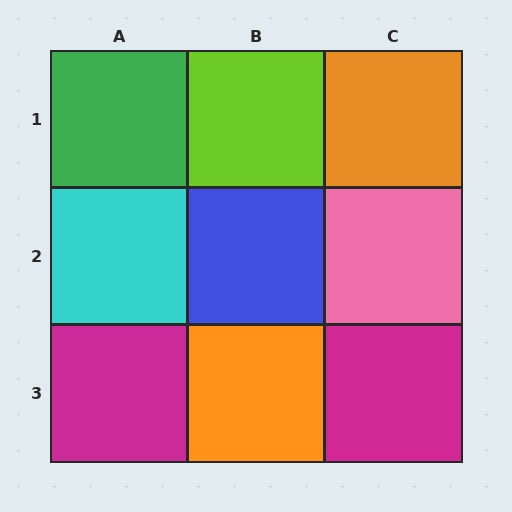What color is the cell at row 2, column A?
Cyan.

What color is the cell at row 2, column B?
Blue.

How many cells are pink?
1 cell is pink.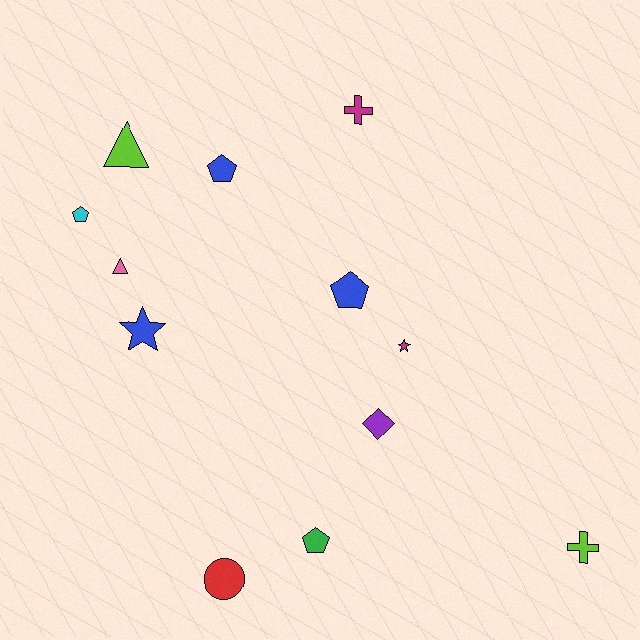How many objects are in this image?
There are 12 objects.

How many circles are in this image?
There is 1 circle.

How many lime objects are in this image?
There are 2 lime objects.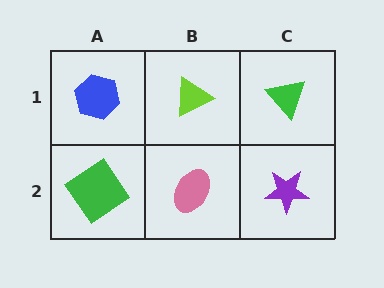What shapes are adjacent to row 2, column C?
A green triangle (row 1, column C), a pink ellipse (row 2, column B).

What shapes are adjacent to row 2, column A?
A blue hexagon (row 1, column A), a pink ellipse (row 2, column B).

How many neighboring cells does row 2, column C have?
2.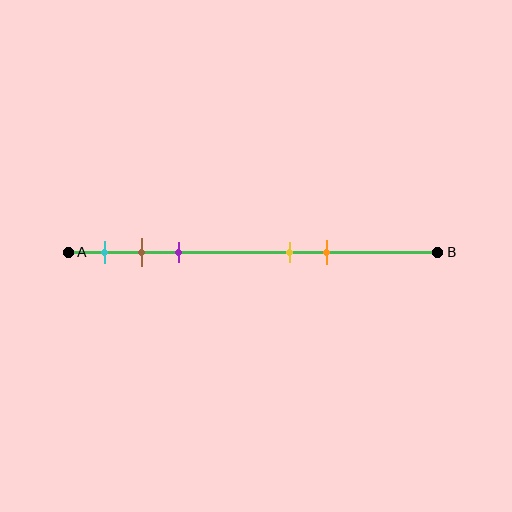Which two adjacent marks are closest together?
The brown and purple marks are the closest adjacent pair.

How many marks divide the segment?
There are 5 marks dividing the segment.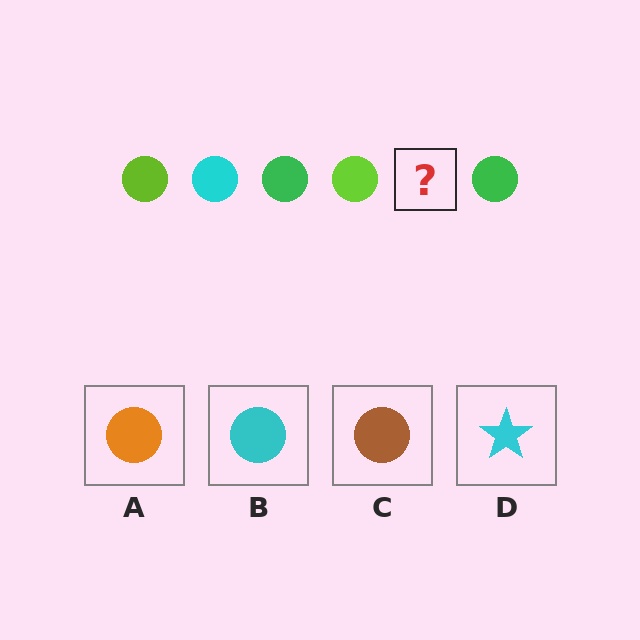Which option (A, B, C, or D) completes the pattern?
B.